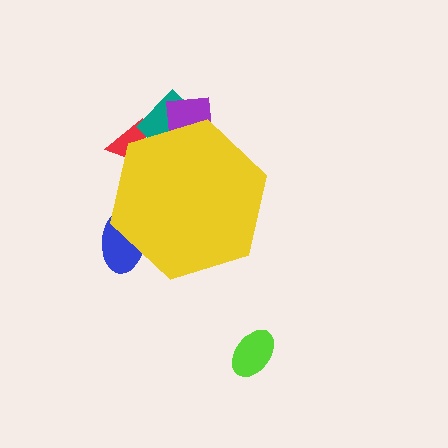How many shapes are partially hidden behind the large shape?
4 shapes are partially hidden.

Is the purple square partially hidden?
Yes, the purple square is partially hidden behind the yellow hexagon.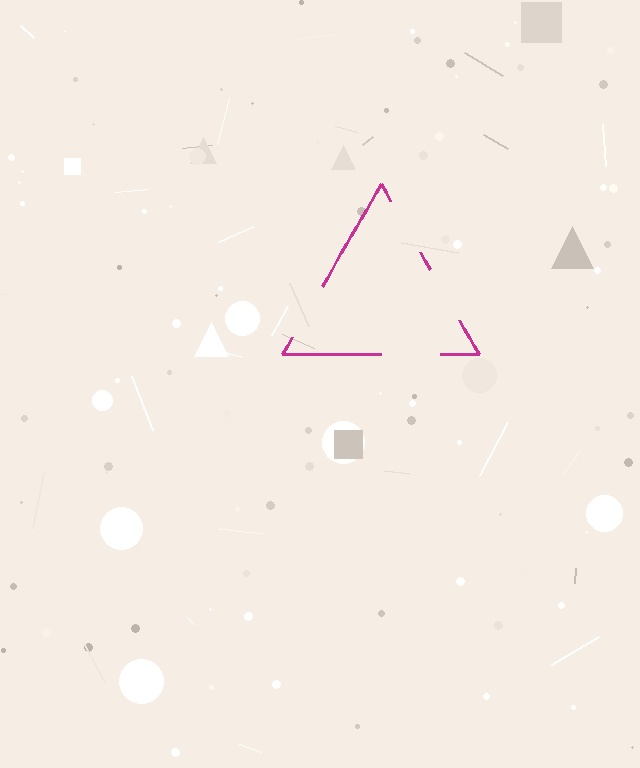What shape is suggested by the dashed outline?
The dashed outline suggests a triangle.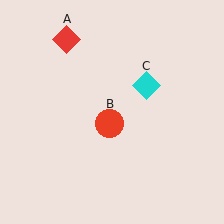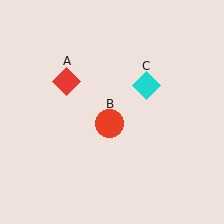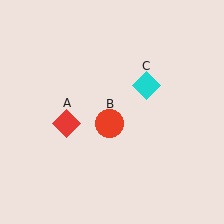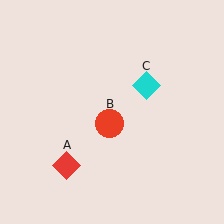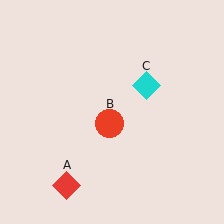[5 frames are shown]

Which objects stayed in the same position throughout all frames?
Red circle (object B) and cyan diamond (object C) remained stationary.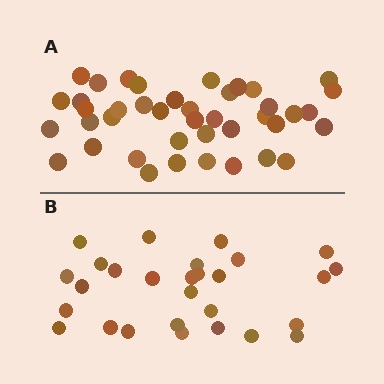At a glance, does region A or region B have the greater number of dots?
Region A (the top region) has more dots.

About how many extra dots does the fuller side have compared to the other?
Region A has approximately 15 more dots than region B.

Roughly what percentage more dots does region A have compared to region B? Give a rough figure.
About 45% more.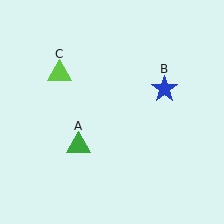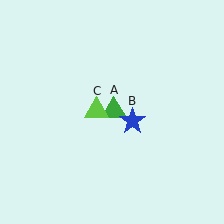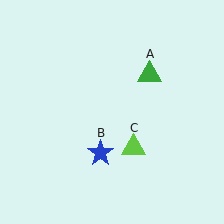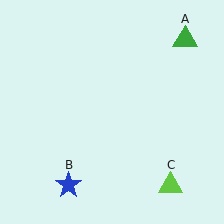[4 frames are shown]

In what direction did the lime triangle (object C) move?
The lime triangle (object C) moved down and to the right.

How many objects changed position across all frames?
3 objects changed position: green triangle (object A), blue star (object B), lime triangle (object C).